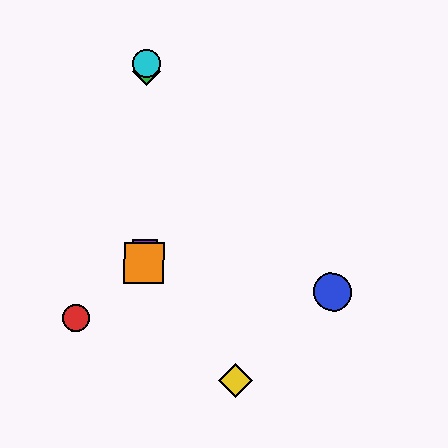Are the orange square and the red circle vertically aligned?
No, the orange square is at x≈144 and the red circle is at x≈75.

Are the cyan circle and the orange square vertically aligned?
Yes, both are at x≈147.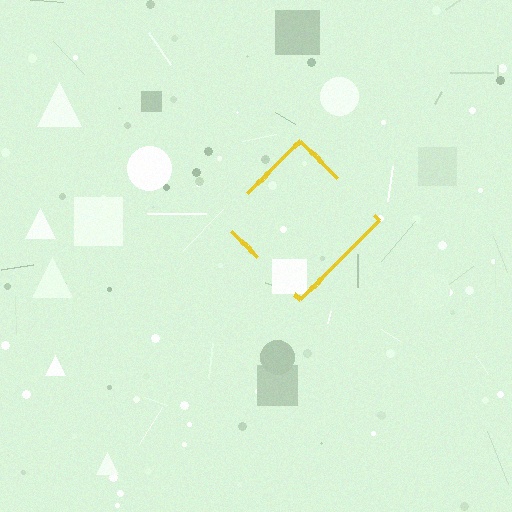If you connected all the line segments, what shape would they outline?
They would outline a diamond.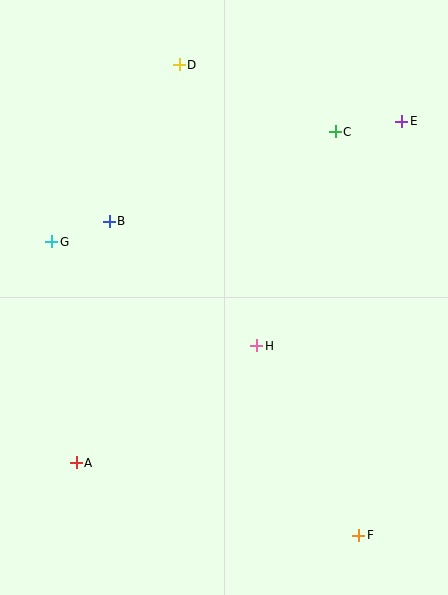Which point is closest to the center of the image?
Point H at (257, 346) is closest to the center.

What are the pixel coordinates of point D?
Point D is at (179, 65).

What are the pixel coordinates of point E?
Point E is at (402, 121).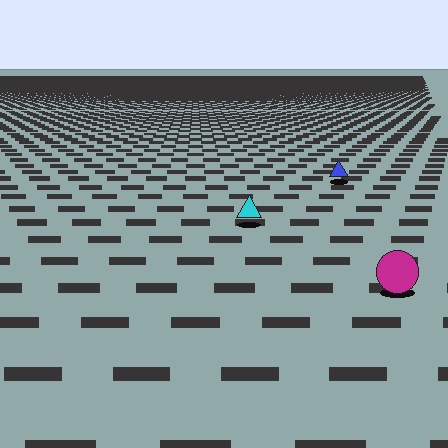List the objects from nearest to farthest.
From nearest to farthest: the magenta circle, the cyan triangle, the blue triangle.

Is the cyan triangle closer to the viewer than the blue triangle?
Yes. The cyan triangle is closer — you can tell from the texture gradient: the ground texture is coarser near it.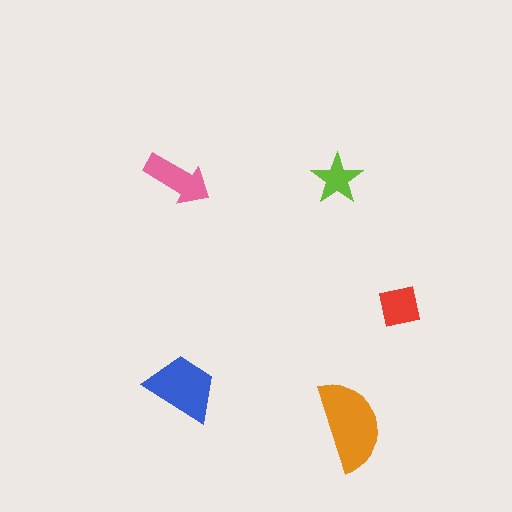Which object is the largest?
The orange semicircle.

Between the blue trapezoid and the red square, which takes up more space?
The blue trapezoid.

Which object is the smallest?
The lime star.